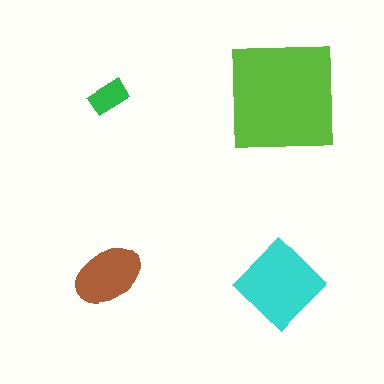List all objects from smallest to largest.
The green rectangle, the brown ellipse, the cyan diamond, the lime square.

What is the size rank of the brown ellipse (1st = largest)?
3rd.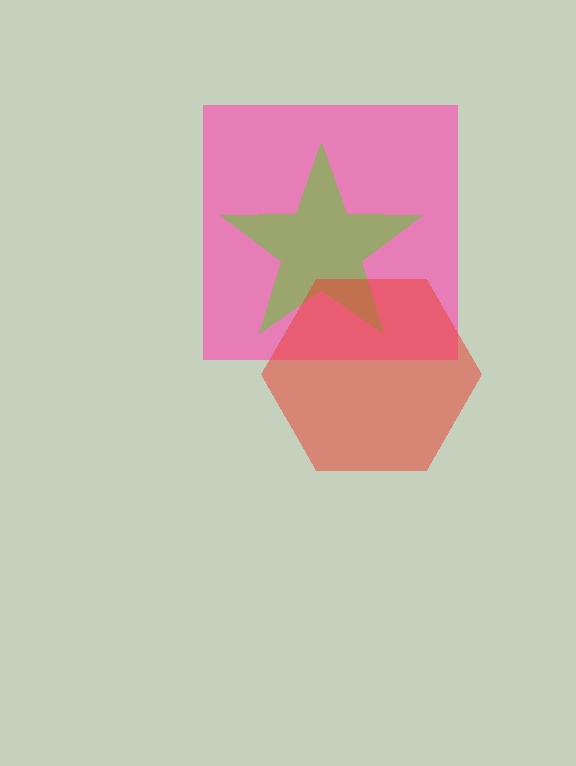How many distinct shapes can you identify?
There are 3 distinct shapes: a pink square, a lime star, a red hexagon.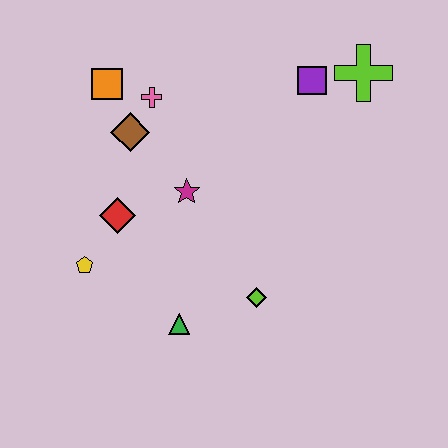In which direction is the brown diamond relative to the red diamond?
The brown diamond is above the red diamond.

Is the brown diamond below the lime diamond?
No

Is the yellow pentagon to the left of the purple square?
Yes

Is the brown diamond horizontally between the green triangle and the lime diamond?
No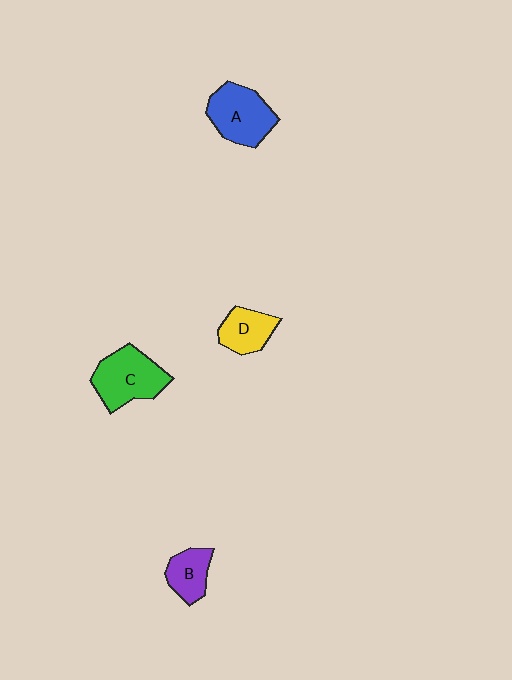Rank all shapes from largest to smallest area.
From largest to smallest: C (green), A (blue), D (yellow), B (purple).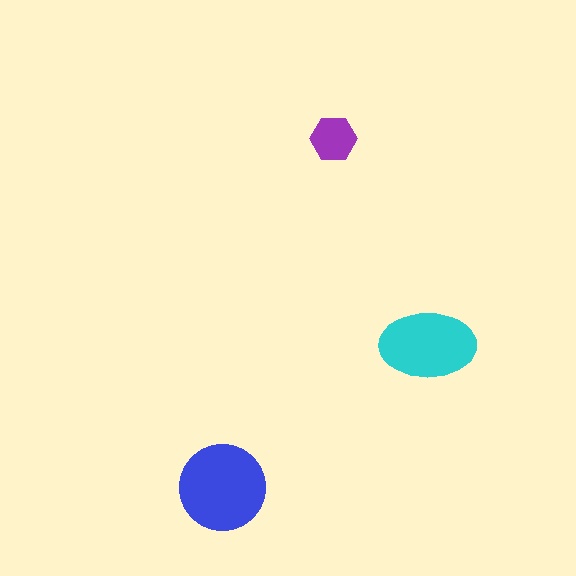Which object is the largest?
The blue circle.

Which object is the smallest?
The purple hexagon.